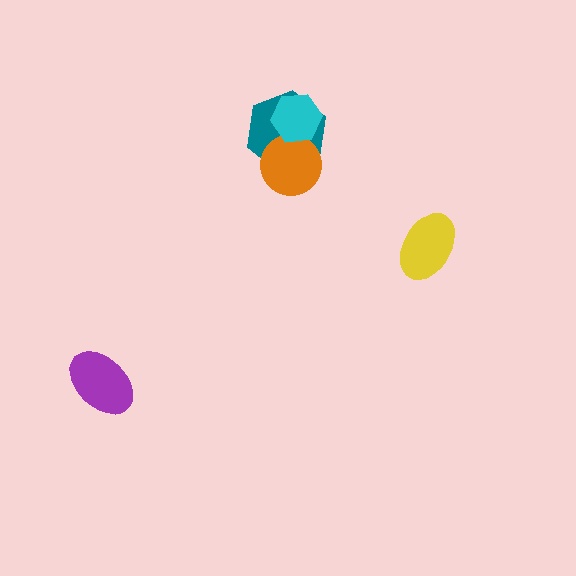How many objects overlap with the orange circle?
2 objects overlap with the orange circle.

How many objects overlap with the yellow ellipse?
0 objects overlap with the yellow ellipse.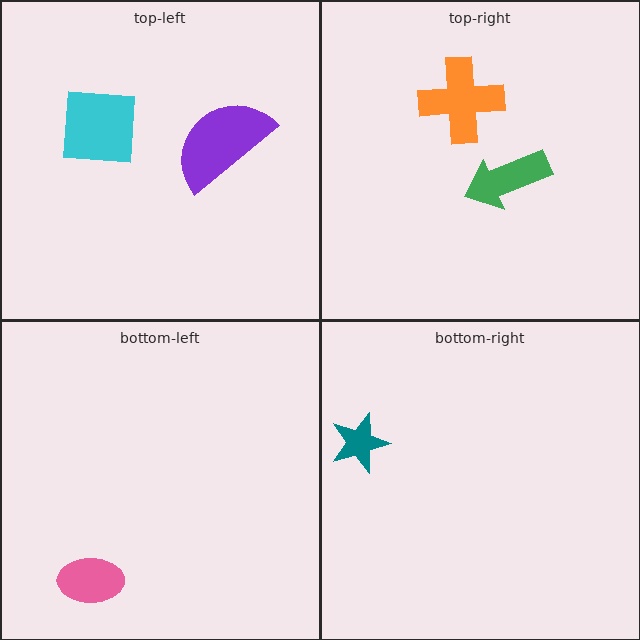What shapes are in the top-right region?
The orange cross, the green arrow.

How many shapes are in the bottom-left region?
1.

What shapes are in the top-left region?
The purple semicircle, the cyan square.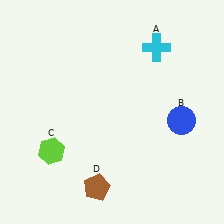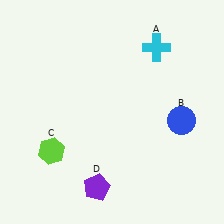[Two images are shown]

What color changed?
The pentagon (D) changed from brown in Image 1 to purple in Image 2.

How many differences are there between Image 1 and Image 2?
There is 1 difference between the two images.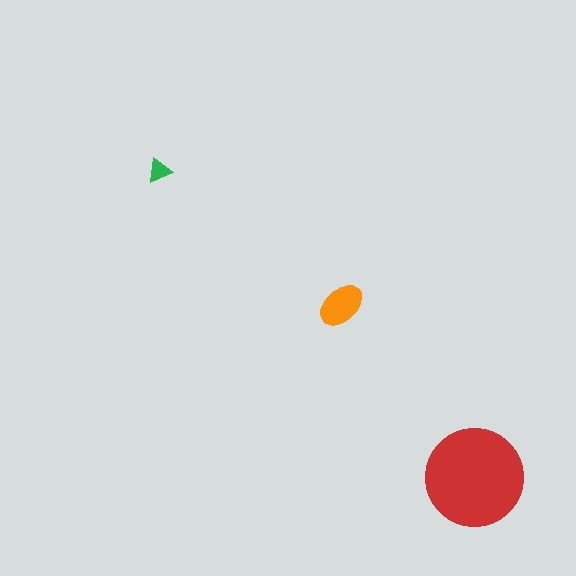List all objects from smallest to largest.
The green triangle, the orange ellipse, the red circle.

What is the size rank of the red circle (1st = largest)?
1st.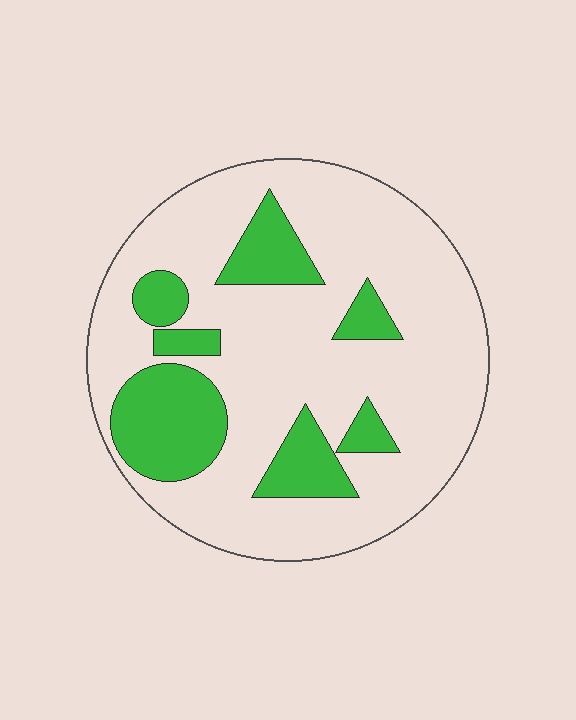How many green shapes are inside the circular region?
7.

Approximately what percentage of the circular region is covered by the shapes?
Approximately 25%.